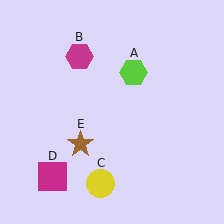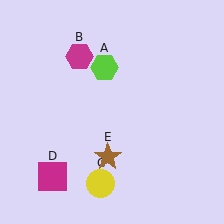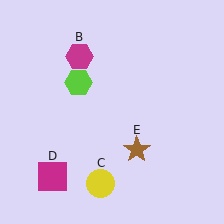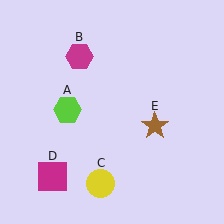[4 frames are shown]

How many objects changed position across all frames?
2 objects changed position: lime hexagon (object A), brown star (object E).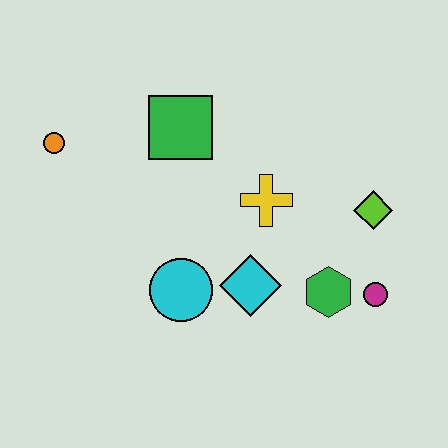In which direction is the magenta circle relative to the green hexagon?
The magenta circle is to the right of the green hexagon.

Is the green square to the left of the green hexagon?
Yes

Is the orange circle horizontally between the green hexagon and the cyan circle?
No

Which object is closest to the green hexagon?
The magenta circle is closest to the green hexagon.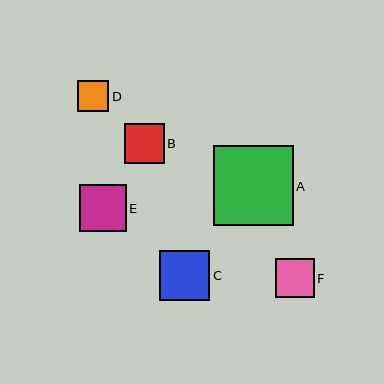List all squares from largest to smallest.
From largest to smallest: A, C, E, B, F, D.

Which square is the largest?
Square A is the largest with a size of approximately 80 pixels.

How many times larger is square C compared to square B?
Square C is approximately 1.3 times the size of square B.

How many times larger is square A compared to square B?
Square A is approximately 2.0 times the size of square B.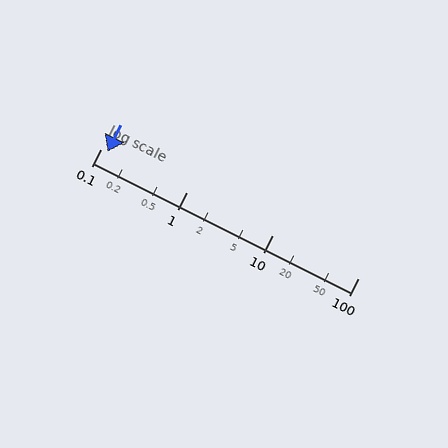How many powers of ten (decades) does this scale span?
The scale spans 3 decades, from 0.1 to 100.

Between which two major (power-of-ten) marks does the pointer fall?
The pointer is between 0.1 and 1.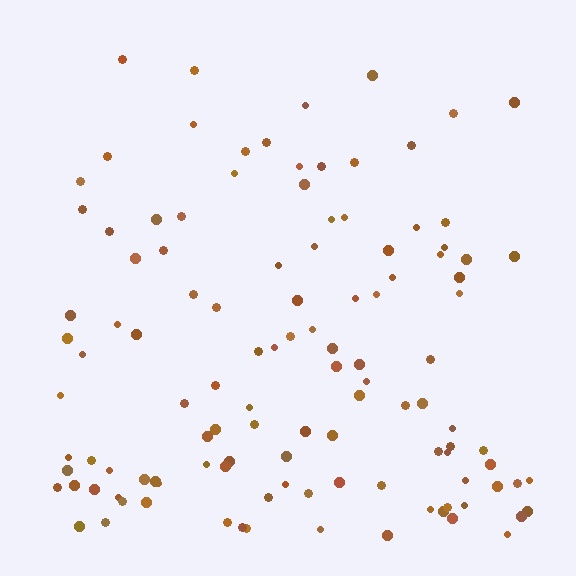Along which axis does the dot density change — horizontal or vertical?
Vertical.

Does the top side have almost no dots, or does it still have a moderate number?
Still a moderate number, just noticeably fewer than the bottom.